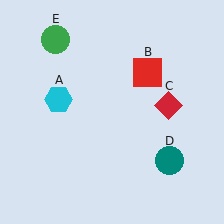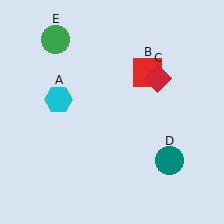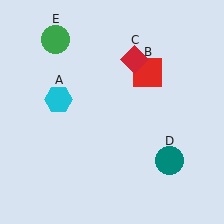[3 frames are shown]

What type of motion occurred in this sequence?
The red diamond (object C) rotated counterclockwise around the center of the scene.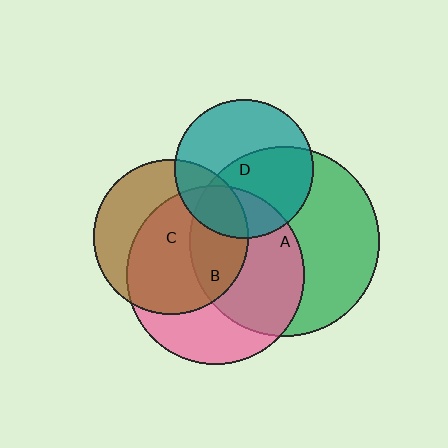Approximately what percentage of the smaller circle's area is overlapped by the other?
Approximately 55%.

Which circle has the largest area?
Circle A (green).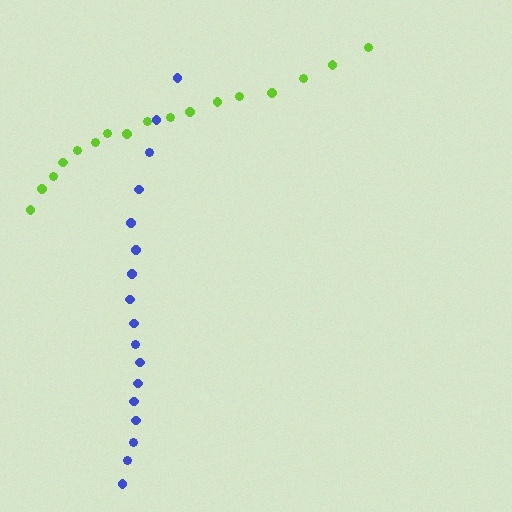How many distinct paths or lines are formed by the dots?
There are 2 distinct paths.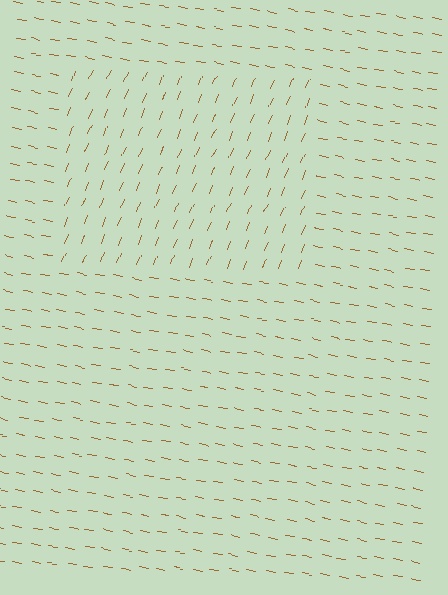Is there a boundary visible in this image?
Yes, there is a texture boundary formed by a change in line orientation.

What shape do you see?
I see a rectangle.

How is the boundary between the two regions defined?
The boundary is defined purely by a change in line orientation (approximately 77 degrees difference). All lines are the same color and thickness.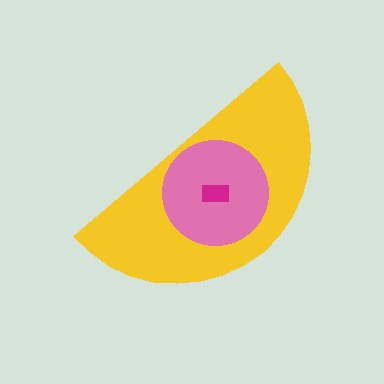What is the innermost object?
The magenta rectangle.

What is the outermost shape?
The yellow semicircle.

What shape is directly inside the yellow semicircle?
The pink circle.